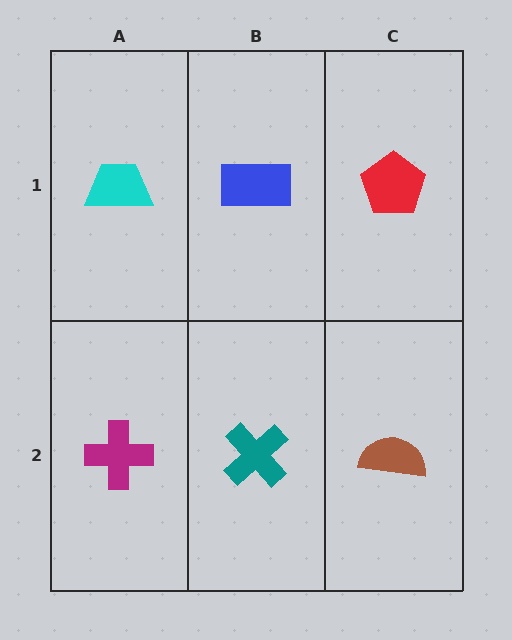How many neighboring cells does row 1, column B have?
3.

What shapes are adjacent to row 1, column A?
A magenta cross (row 2, column A), a blue rectangle (row 1, column B).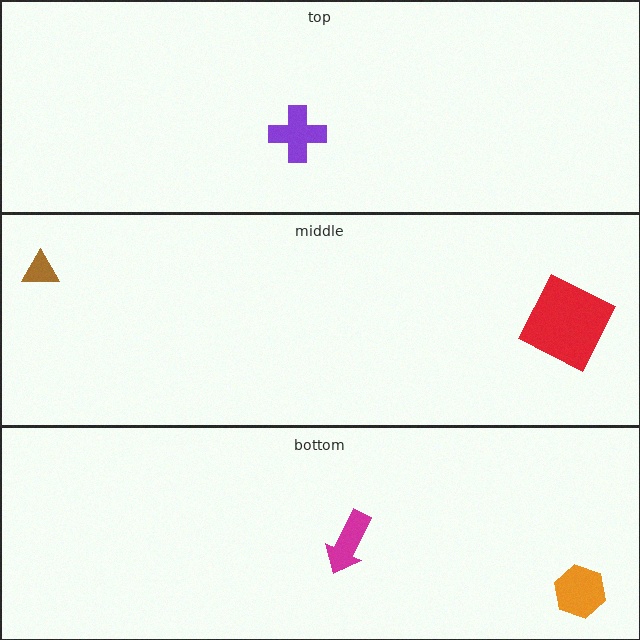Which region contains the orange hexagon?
The bottom region.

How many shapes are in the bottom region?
2.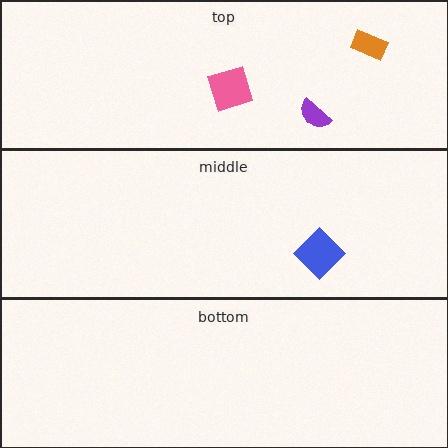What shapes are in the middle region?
The blue diamond.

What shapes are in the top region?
The pink square, the orange rectangle, the purple semicircle.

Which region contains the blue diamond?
The middle region.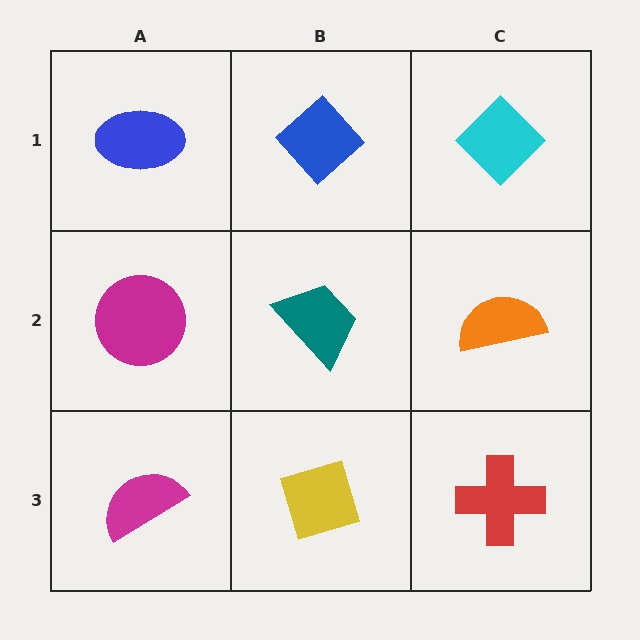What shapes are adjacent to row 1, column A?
A magenta circle (row 2, column A), a blue diamond (row 1, column B).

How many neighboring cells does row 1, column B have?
3.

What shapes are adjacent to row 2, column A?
A blue ellipse (row 1, column A), a magenta semicircle (row 3, column A), a teal trapezoid (row 2, column B).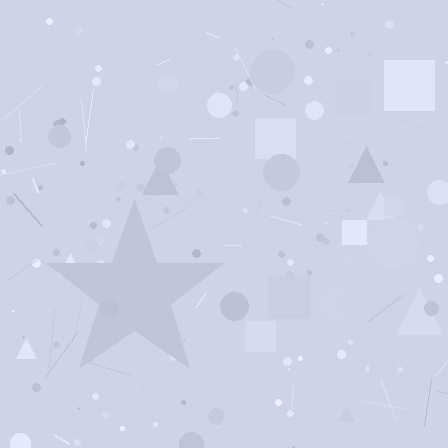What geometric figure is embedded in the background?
A star is embedded in the background.